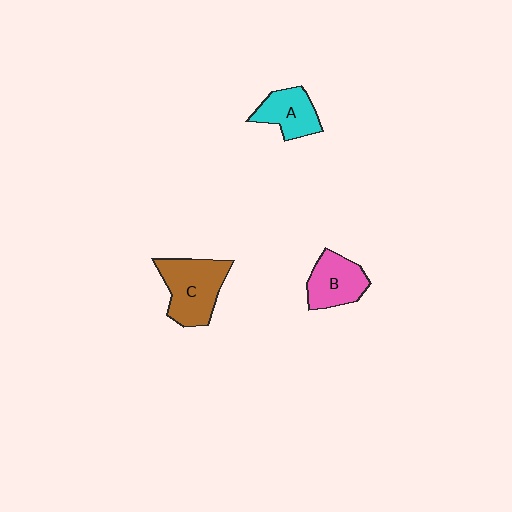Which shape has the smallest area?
Shape A (cyan).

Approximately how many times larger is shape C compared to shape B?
Approximately 1.4 times.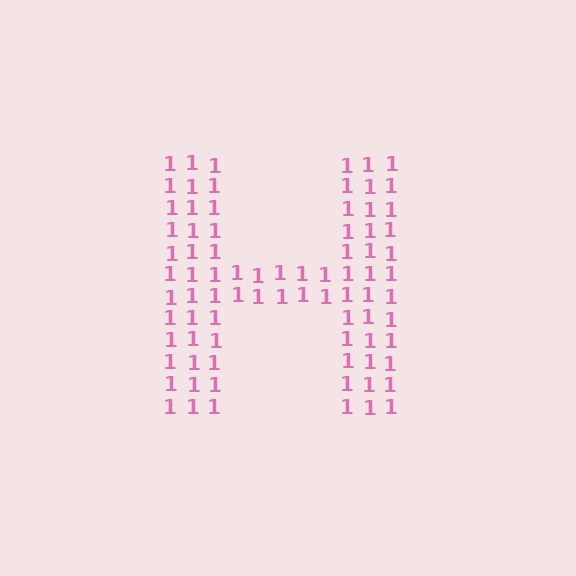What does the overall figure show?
The overall figure shows the letter H.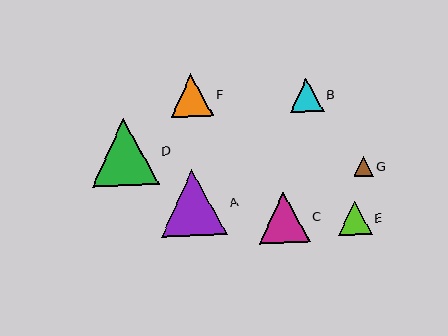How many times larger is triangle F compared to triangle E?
Triangle F is approximately 1.3 times the size of triangle E.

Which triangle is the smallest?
Triangle G is the smallest with a size of approximately 20 pixels.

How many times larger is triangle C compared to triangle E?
Triangle C is approximately 1.5 times the size of triangle E.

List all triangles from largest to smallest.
From largest to smallest: D, A, C, F, E, B, G.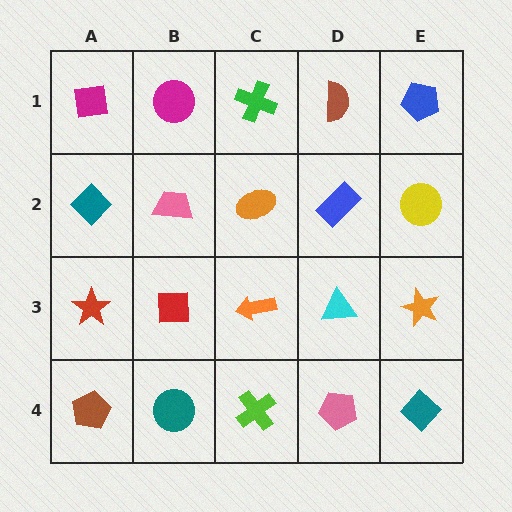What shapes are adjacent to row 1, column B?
A pink trapezoid (row 2, column B), a magenta square (row 1, column A), a green cross (row 1, column C).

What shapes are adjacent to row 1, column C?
An orange ellipse (row 2, column C), a magenta circle (row 1, column B), a brown semicircle (row 1, column D).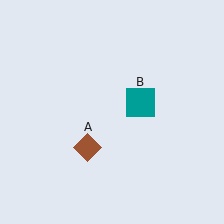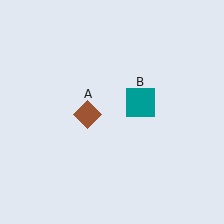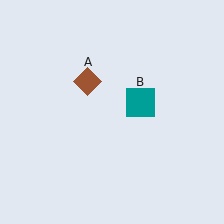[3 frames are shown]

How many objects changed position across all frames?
1 object changed position: brown diamond (object A).